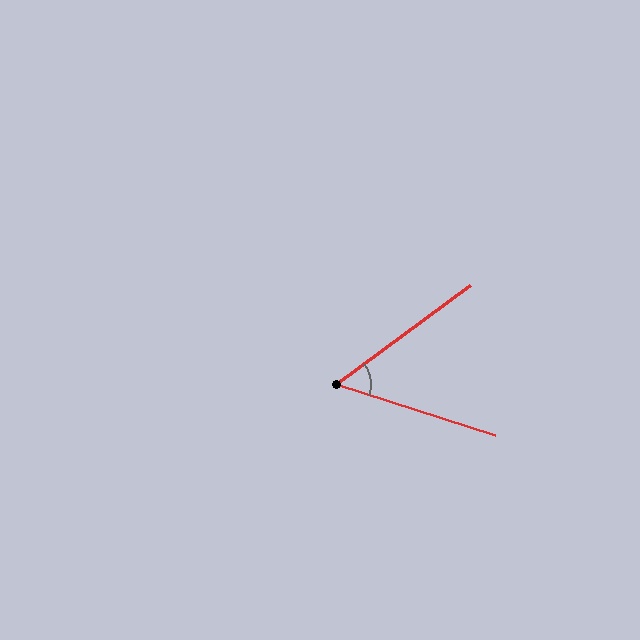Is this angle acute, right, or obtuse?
It is acute.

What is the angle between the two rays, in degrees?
Approximately 54 degrees.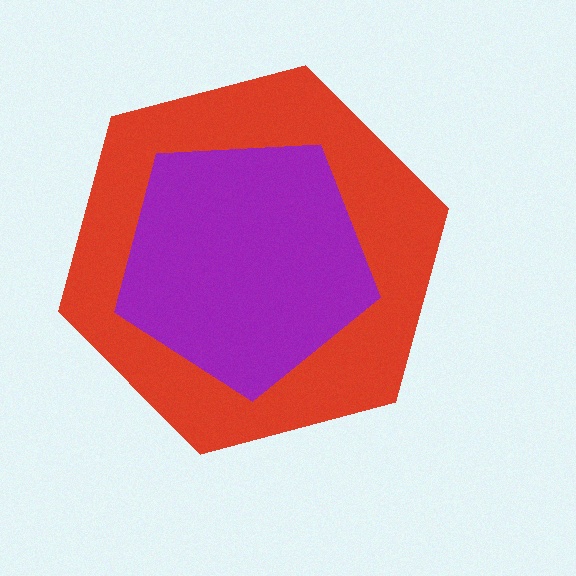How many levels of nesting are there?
2.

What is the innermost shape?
The purple pentagon.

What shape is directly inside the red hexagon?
The purple pentagon.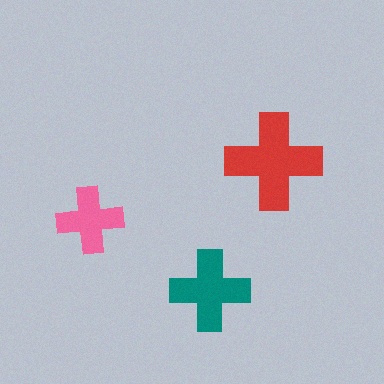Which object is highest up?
The red cross is topmost.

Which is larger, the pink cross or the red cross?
The red one.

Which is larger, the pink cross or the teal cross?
The teal one.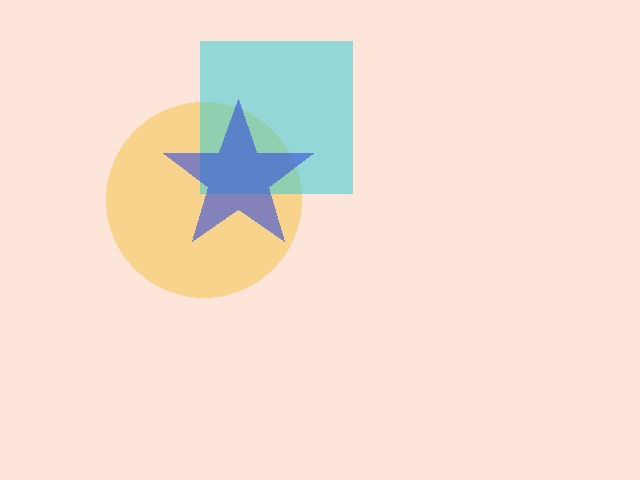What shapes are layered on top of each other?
The layered shapes are: a yellow circle, a cyan square, a blue star.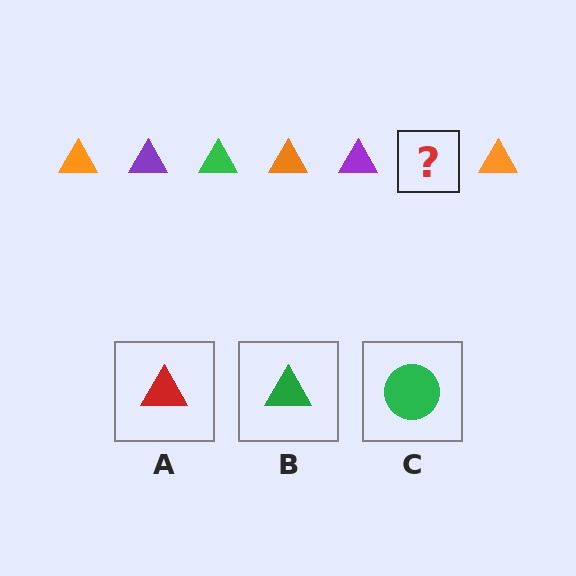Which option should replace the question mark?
Option B.